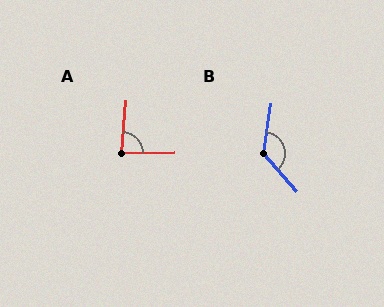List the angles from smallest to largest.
A (85°), B (131°).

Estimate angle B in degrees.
Approximately 131 degrees.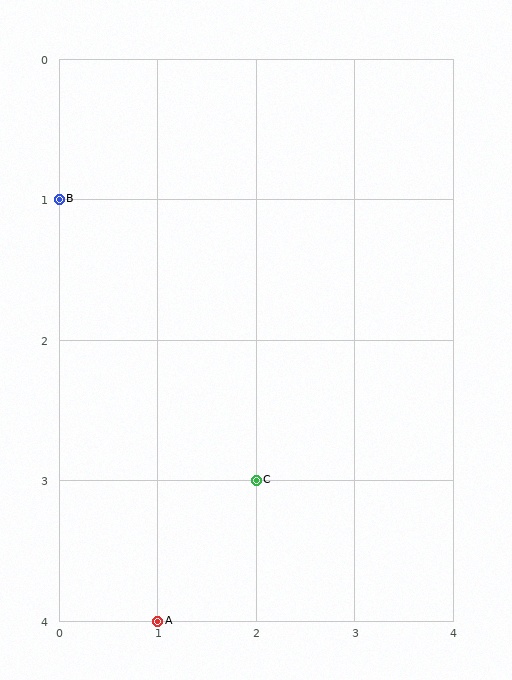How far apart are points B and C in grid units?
Points B and C are 2 columns and 2 rows apart (about 2.8 grid units diagonally).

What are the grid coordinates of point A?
Point A is at grid coordinates (1, 4).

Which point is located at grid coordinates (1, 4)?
Point A is at (1, 4).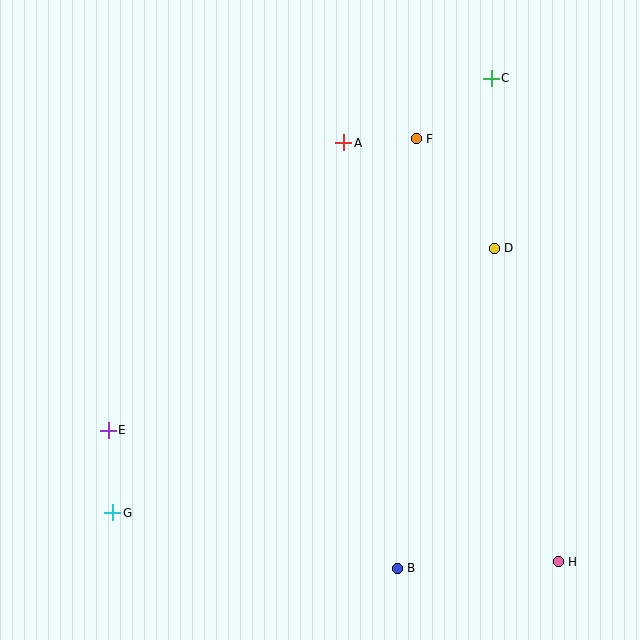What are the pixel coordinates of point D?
Point D is at (494, 248).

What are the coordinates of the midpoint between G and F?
The midpoint between G and F is at (264, 326).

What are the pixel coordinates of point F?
Point F is at (416, 139).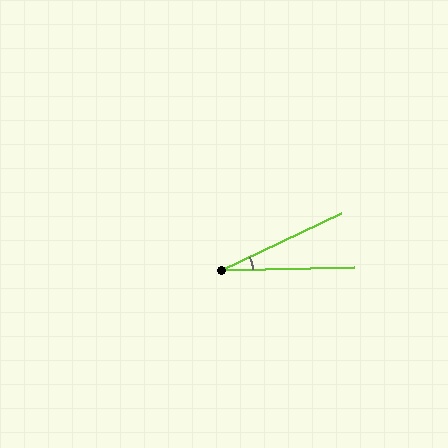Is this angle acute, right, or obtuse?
It is acute.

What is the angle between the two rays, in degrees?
Approximately 24 degrees.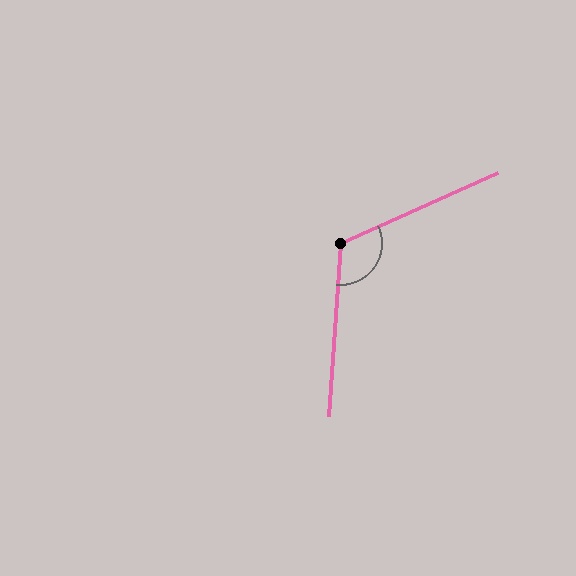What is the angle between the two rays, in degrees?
Approximately 118 degrees.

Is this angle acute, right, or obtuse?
It is obtuse.